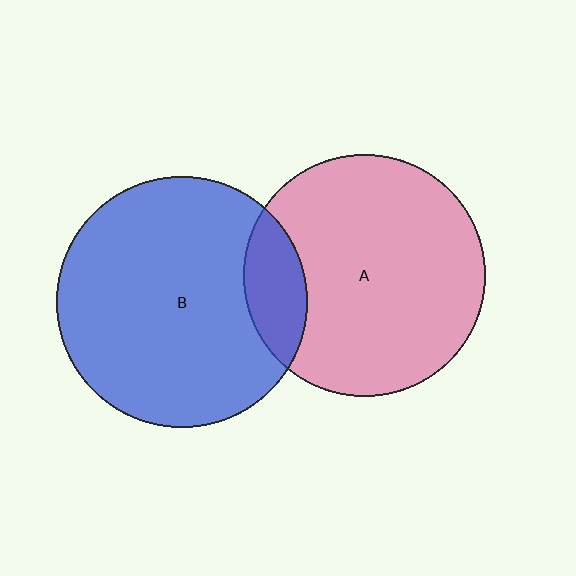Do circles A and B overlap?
Yes.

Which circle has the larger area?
Circle B (blue).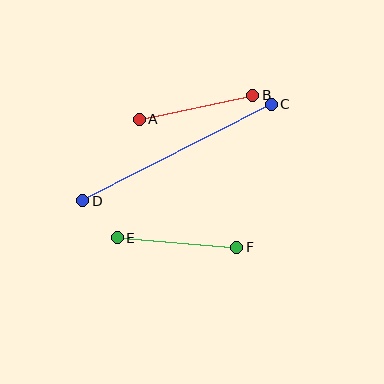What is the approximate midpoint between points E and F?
The midpoint is at approximately (177, 243) pixels.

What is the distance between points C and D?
The distance is approximately 212 pixels.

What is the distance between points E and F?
The distance is approximately 120 pixels.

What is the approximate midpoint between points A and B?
The midpoint is at approximately (196, 107) pixels.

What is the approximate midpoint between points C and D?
The midpoint is at approximately (177, 152) pixels.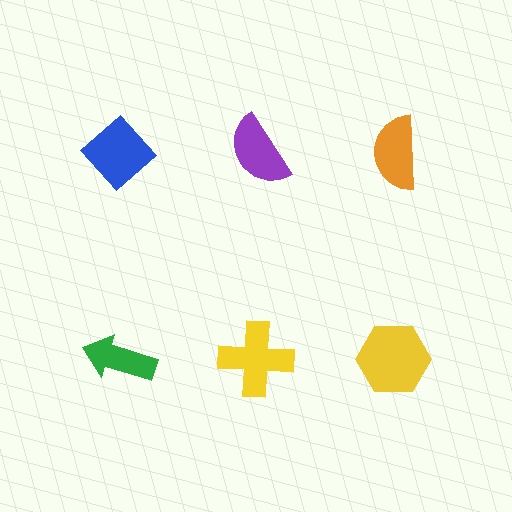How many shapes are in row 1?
3 shapes.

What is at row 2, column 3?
A yellow hexagon.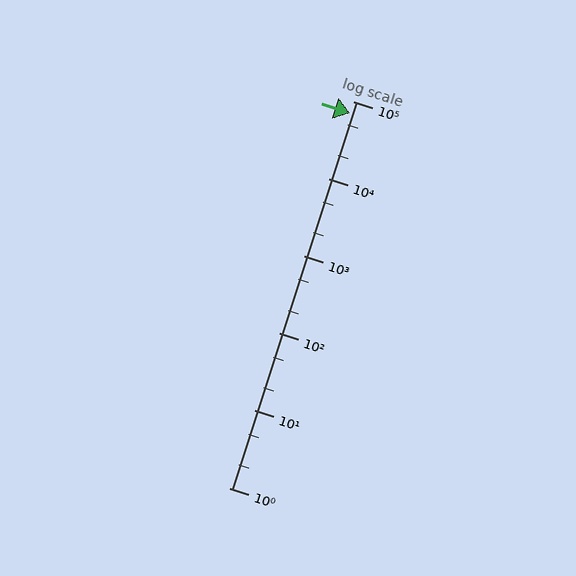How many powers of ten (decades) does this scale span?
The scale spans 5 decades, from 1 to 100000.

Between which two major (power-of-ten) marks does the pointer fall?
The pointer is between 10000 and 100000.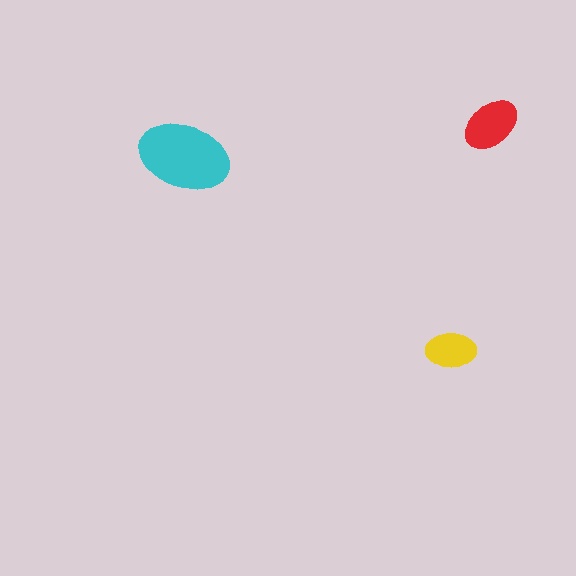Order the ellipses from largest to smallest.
the cyan one, the red one, the yellow one.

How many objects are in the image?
There are 3 objects in the image.